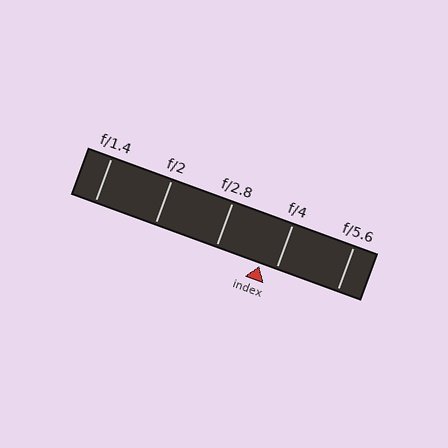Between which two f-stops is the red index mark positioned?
The index mark is between f/2.8 and f/4.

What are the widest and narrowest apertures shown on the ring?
The widest aperture shown is f/1.4 and the narrowest is f/5.6.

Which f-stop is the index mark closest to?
The index mark is closest to f/4.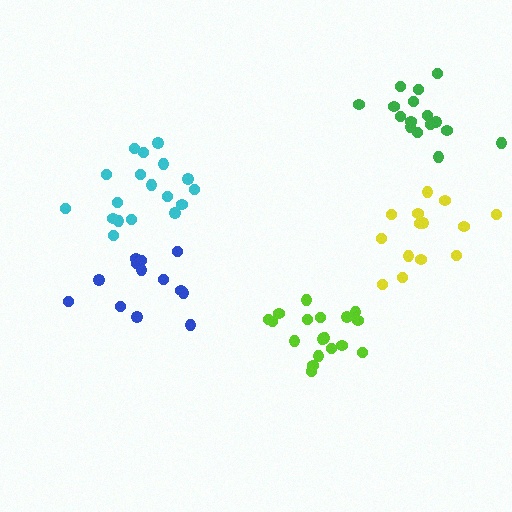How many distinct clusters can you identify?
There are 5 distinct clusters.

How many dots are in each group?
Group 1: 18 dots, Group 2: 18 dots, Group 3: 13 dots, Group 4: 14 dots, Group 5: 16 dots (79 total).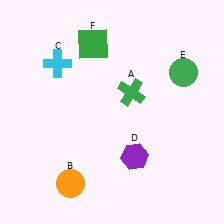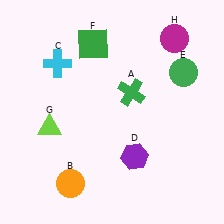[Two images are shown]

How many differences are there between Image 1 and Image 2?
There are 2 differences between the two images.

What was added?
A lime triangle (G), a magenta circle (H) were added in Image 2.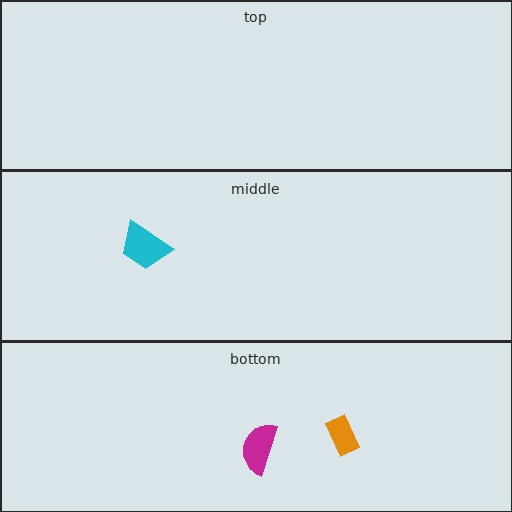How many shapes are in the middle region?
1.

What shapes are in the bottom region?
The orange rectangle, the magenta semicircle.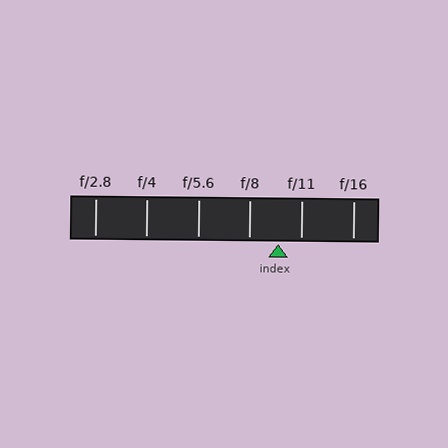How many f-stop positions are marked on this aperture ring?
There are 6 f-stop positions marked.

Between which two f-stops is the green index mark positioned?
The index mark is between f/8 and f/11.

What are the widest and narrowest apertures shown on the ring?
The widest aperture shown is f/2.8 and the narrowest is f/16.